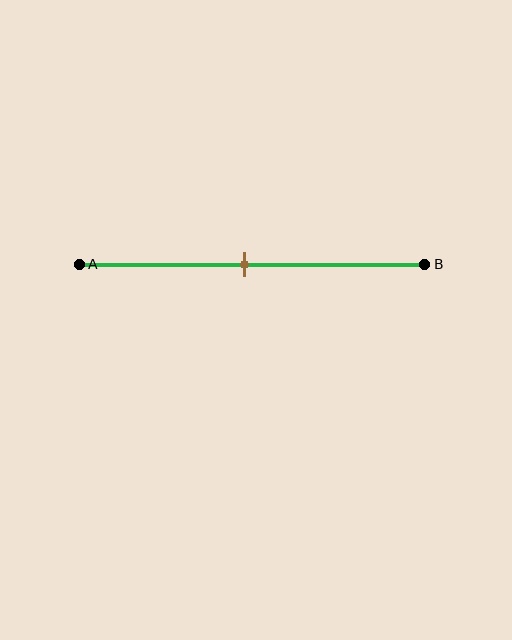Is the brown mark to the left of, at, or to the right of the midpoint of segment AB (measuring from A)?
The brown mark is approximately at the midpoint of segment AB.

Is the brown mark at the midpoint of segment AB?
Yes, the mark is approximately at the midpoint.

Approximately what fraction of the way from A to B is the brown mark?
The brown mark is approximately 50% of the way from A to B.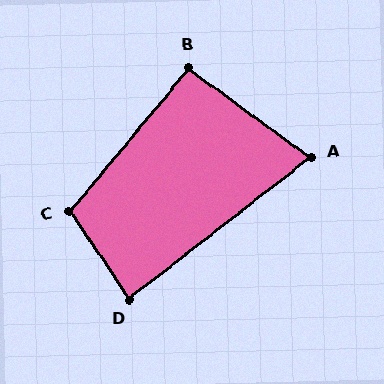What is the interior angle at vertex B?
Approximately 94 degrees (approximately right).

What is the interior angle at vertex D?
Approximately 86 degrees (approximately right).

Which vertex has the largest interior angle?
C, at approximately 106 degrees.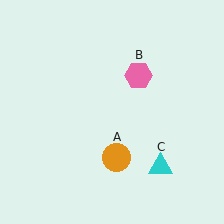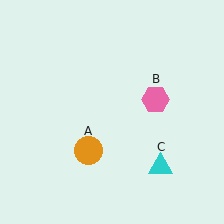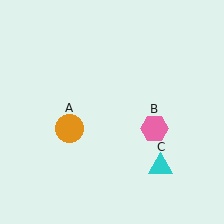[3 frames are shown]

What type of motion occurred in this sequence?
The orange circle (object A), pink hexagon (object B) rotated clockwise around the center of the scene.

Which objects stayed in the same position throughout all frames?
Cyan triangle (object C) remained stationary.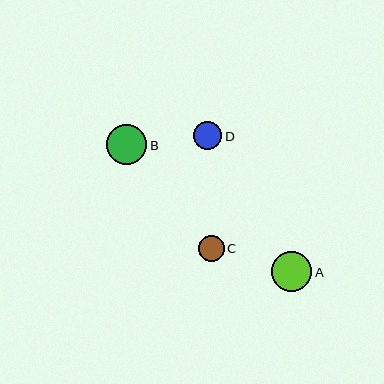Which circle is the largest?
Circle B is the largest with a size of approximately 40 pixels.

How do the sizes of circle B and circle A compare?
Circle B and circle A are approximately the same size.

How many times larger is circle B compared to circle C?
Circle B is approximately 1.5 times the size of circle C.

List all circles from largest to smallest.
From largest to smallest: B, A, D, C.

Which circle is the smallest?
Circle C is the smallest with a size of approximately 26 pixels.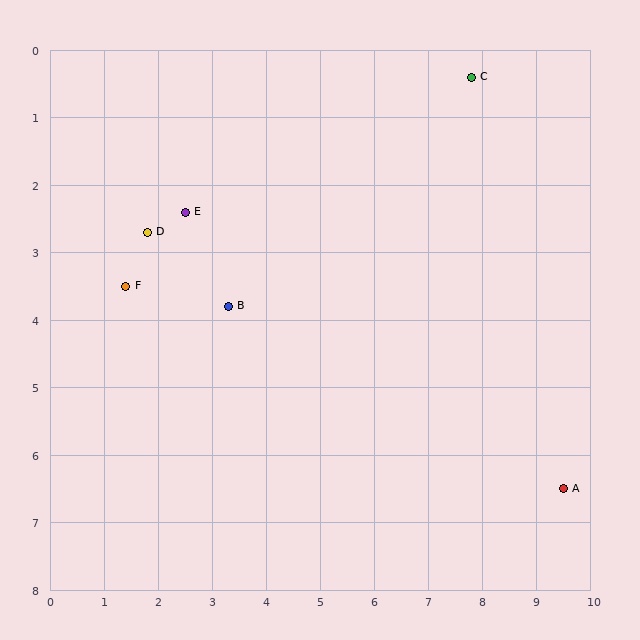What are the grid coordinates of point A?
Point A is at approximately (9.5, 6.5).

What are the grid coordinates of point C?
Point C is at approximately (7.8, 0.4).